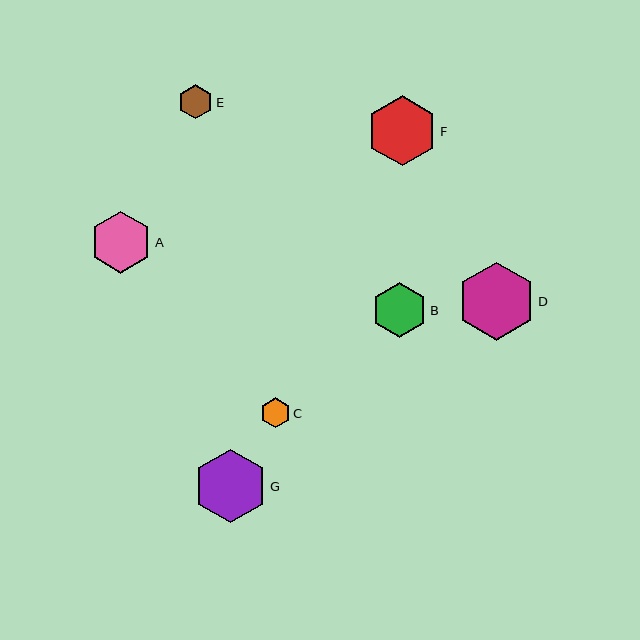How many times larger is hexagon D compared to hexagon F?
Hexagon D is approximately 1.1 times the size of hexagon F.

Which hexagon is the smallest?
Hexagon C is the smallest with a size of approximately 30 pixels.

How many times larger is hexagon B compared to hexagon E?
Hexagon B is approximately 1.6 times the size of hexagon E.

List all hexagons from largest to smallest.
From largest to smallest: D, G, F, A, B, E, C.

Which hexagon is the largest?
Hexagon D is the largest with a size of approximately 78 pixels.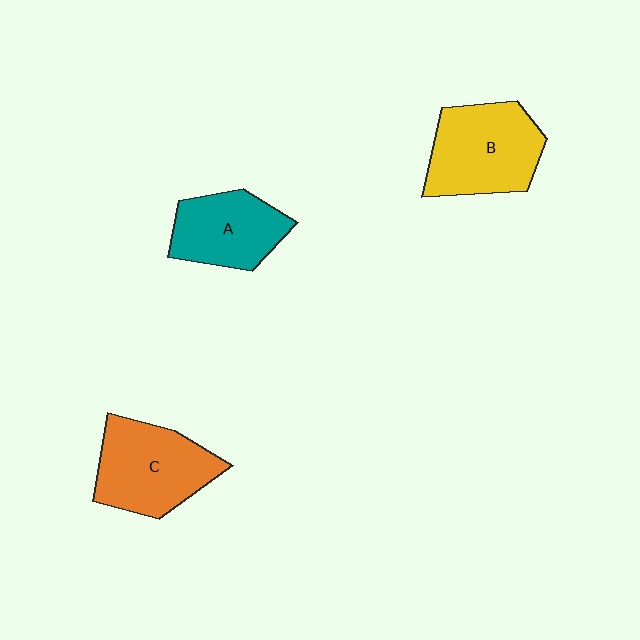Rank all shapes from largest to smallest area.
From largest to smallest: B (yellow), C (orange), A (teal).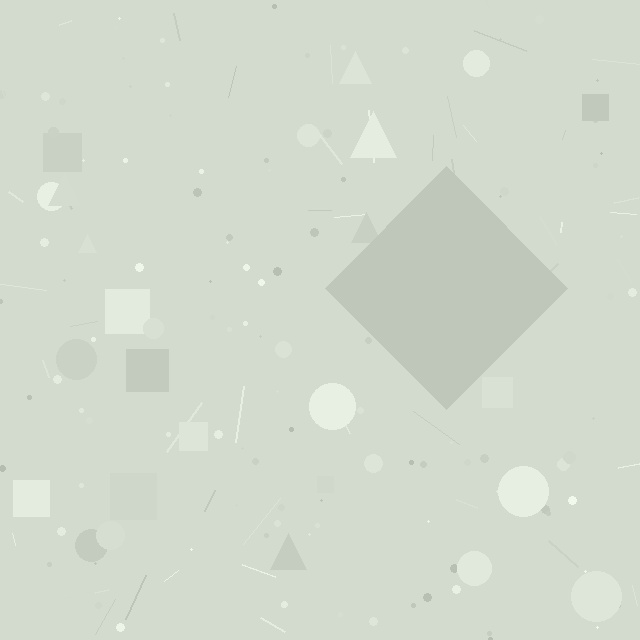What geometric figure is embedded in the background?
A diamond is embedded in the background.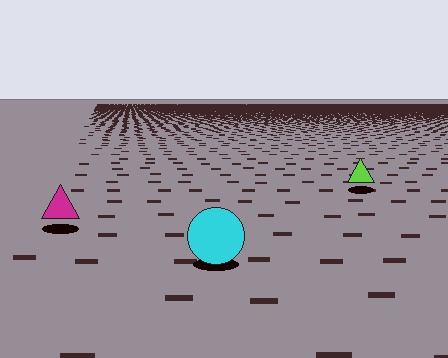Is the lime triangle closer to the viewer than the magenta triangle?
No. The magenta triangle is closer — you can tell from the texture gradient: the ground texture is coarser near it.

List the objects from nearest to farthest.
From nearest to farthest: the cyan circle, the magenta triangle, the lime triangle.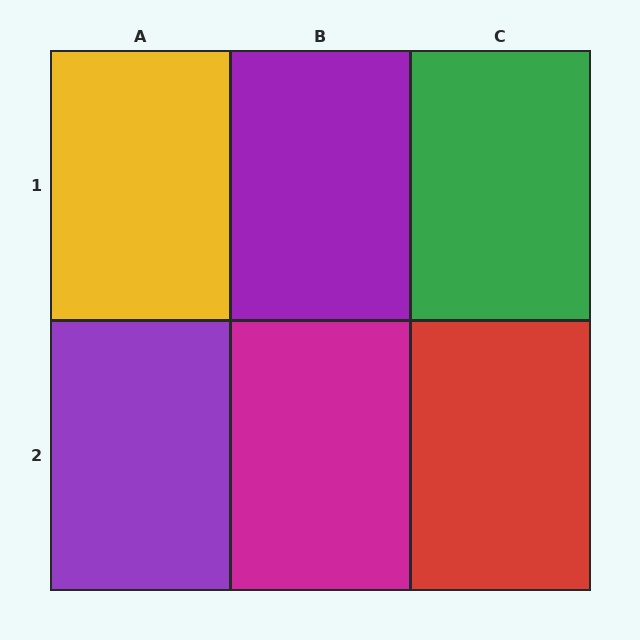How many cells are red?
1 cell is red.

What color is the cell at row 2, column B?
Magenta.